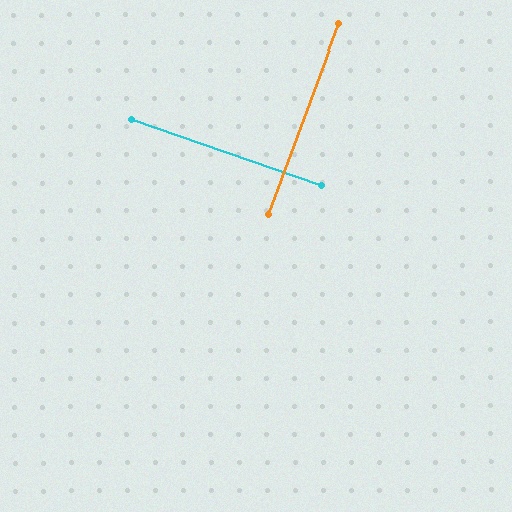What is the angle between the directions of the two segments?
Approximately 89 degrees.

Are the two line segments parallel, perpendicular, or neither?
Perpendicular — they meet at approximately 89°.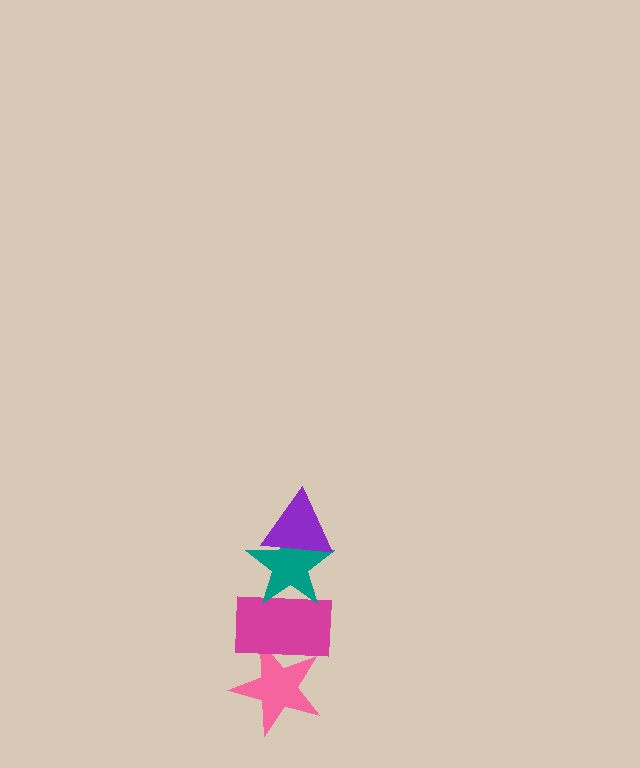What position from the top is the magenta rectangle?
The magenta rectangle is 3rd from the top.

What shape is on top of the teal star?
The purple triangle is on top of the teal star.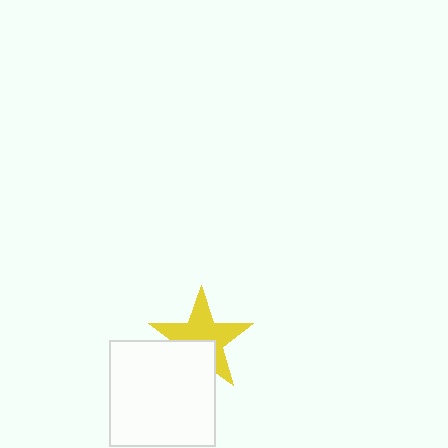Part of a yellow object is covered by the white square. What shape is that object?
It is a star.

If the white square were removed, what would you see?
You would see the complete yellow star.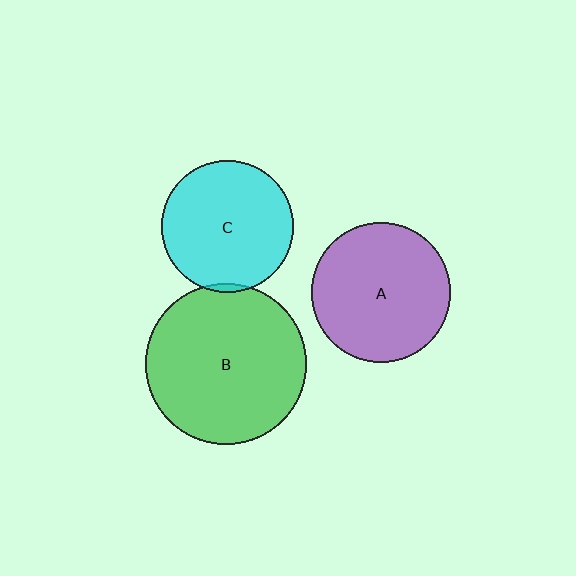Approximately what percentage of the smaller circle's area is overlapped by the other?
Approximately 5%.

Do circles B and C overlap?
Yes.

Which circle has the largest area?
Circle B (green).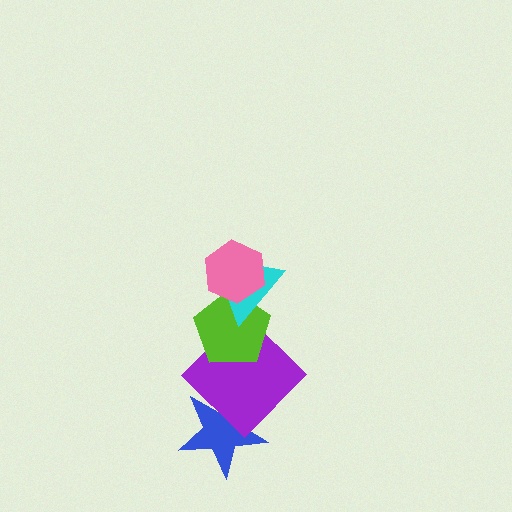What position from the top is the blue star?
The blue star is 5th from the top.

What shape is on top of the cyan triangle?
The pink hexagon is on top of the cyan triangle.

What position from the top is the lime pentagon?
The lime pentagon is 3rd from the top.